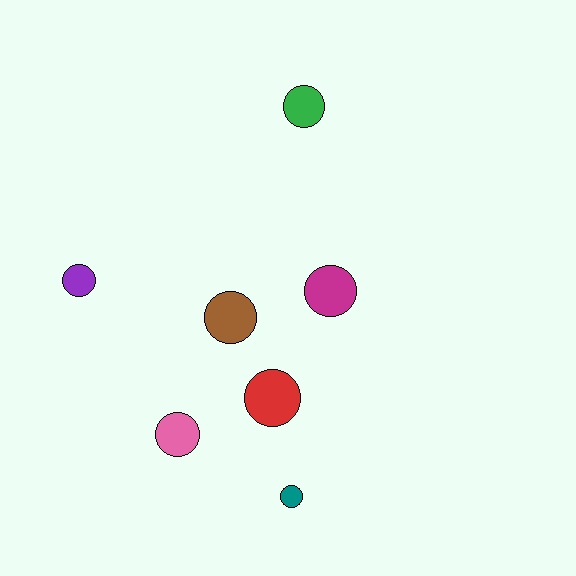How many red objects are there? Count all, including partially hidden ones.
There is 1 red object.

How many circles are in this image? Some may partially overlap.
There are 7 circles.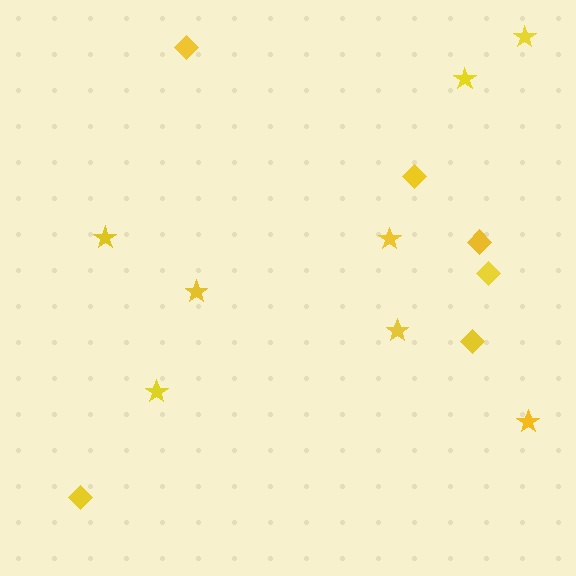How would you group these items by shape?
There are 2 groups: one group of stars (8) and one group of diamonds (6).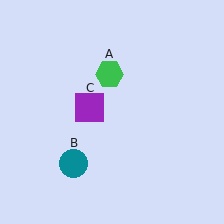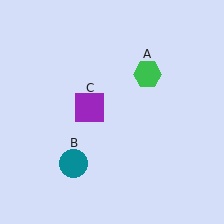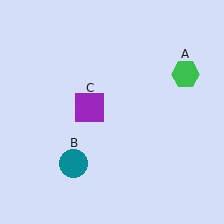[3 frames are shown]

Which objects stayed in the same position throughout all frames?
Teal circle (object B) and purple square (object C) remained stationary.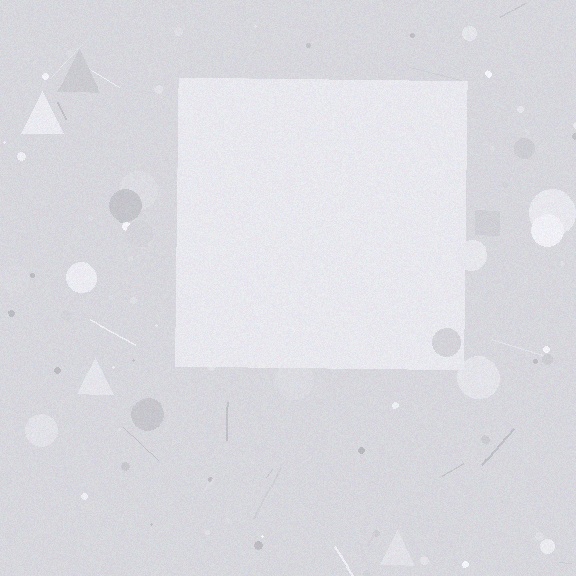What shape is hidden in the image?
A square is hidden in the image.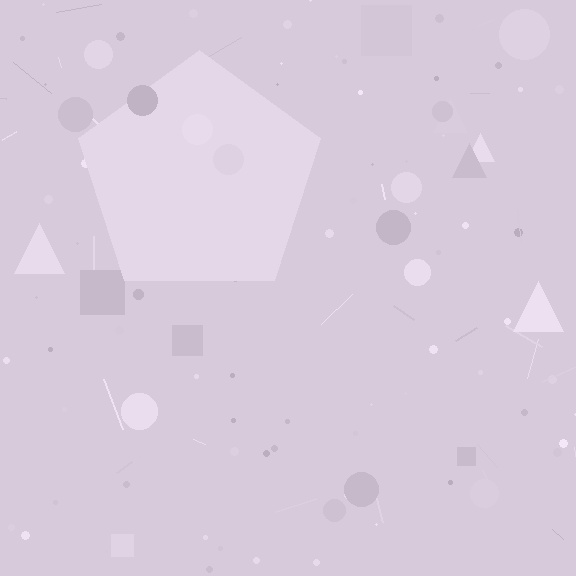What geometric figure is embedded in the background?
A pentagon is embedded in the background.